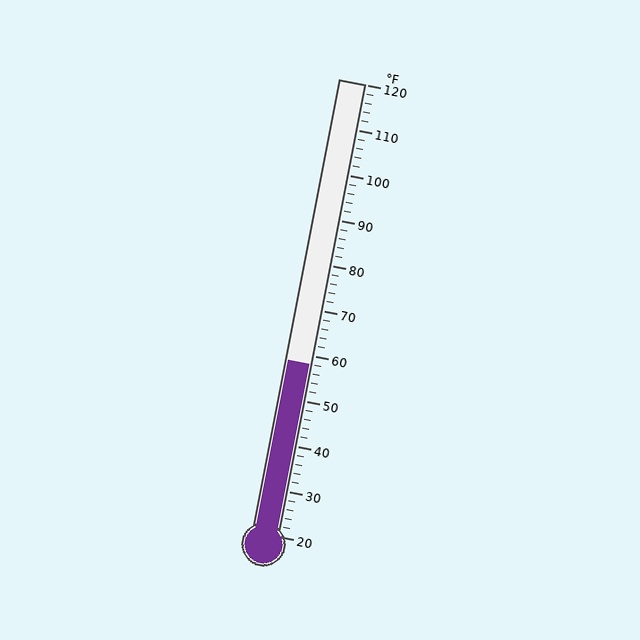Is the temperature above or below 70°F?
The temperature is below 70°F.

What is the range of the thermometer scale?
The thermometer scale ranges from 20°F to 120°F.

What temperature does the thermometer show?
The thermometer shows approximately 58°F.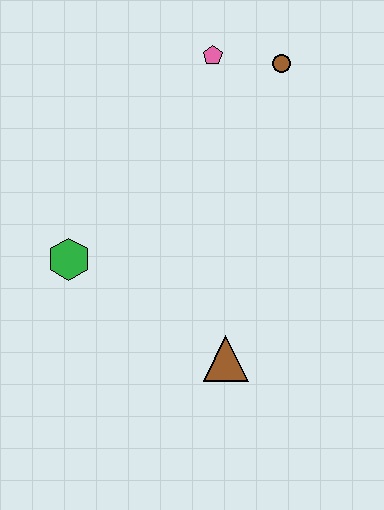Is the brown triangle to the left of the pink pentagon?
No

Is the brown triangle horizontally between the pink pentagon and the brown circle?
Yes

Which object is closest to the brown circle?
The pink pentagon is closest to the brown circle.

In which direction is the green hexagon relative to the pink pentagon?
The green hexagon is below the pink pentagon.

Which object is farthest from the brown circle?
The brown triangle is farthest from the brown circle.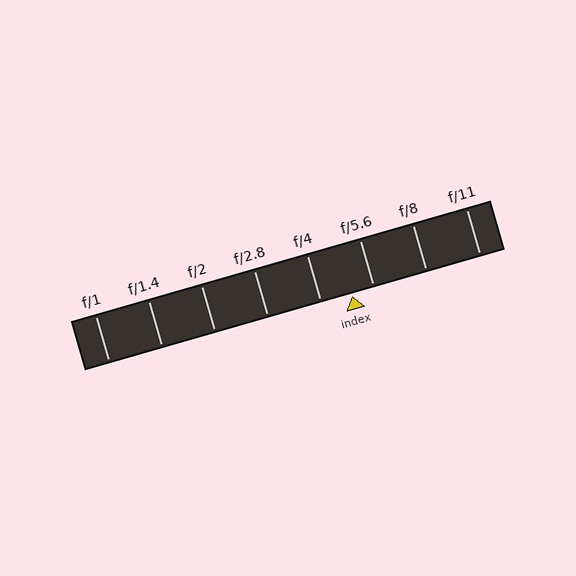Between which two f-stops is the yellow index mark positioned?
The index mark is between f/4 and f/5.6.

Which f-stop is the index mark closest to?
The index mark is closest to f/5.6.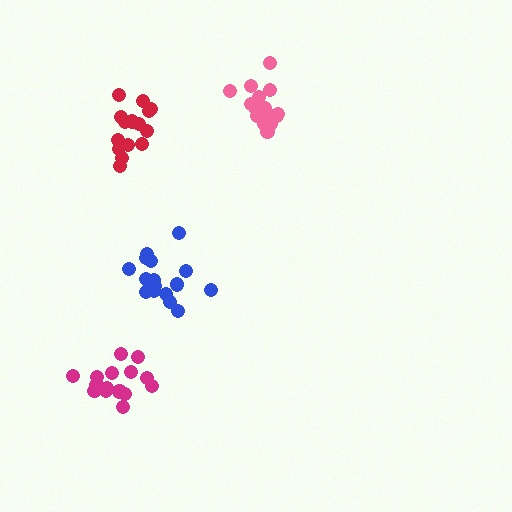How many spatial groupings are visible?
There are 4 spatial groupings.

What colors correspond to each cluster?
The clusters are colored: pink, blue, magenta, red.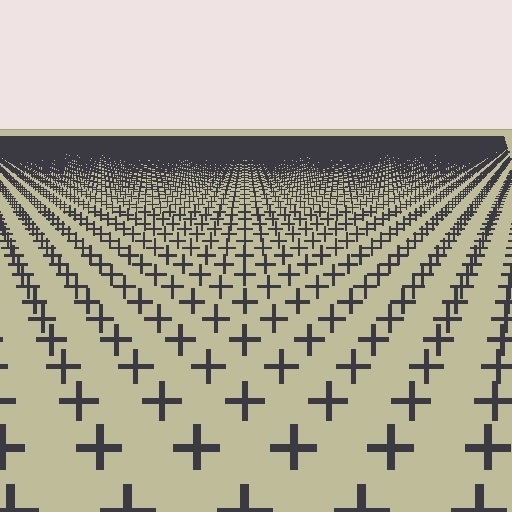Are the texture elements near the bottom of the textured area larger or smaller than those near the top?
Larger. Near the bottom, elements are closer to the viewer and appear at a bigger on-screen size.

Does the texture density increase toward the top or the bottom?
Density increases toward the top.